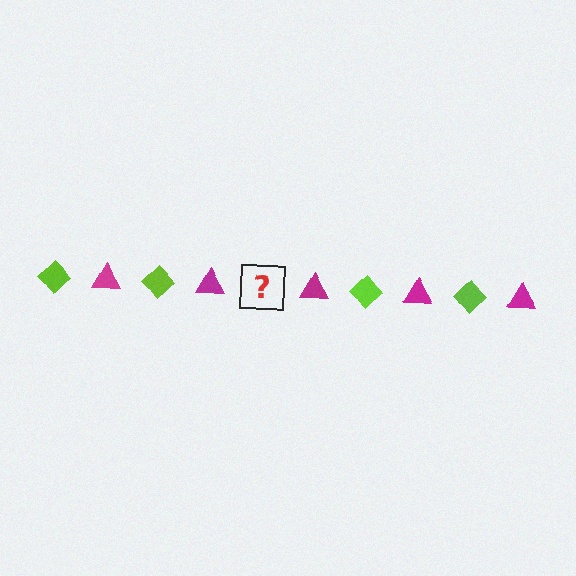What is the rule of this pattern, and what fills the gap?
The rule is that the pattern alternates between lime diamond and magenta triangle. The gap should be filled with a lime diamond.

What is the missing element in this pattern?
The missing element is a lime diamond.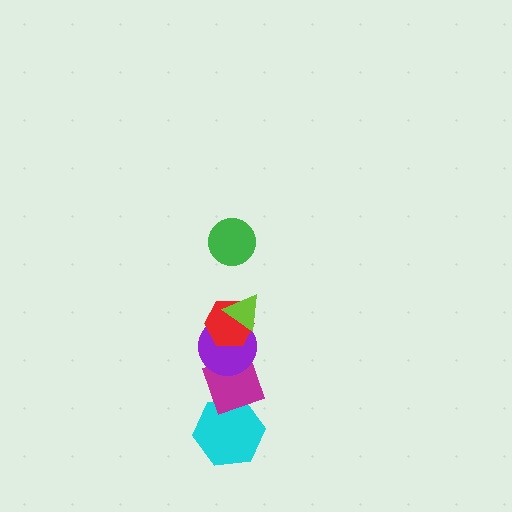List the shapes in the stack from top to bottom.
From top to bottom: the green circle, the lime triangle, the red hexagon, the purple circle, the magenta diamond, the cyan hexagon.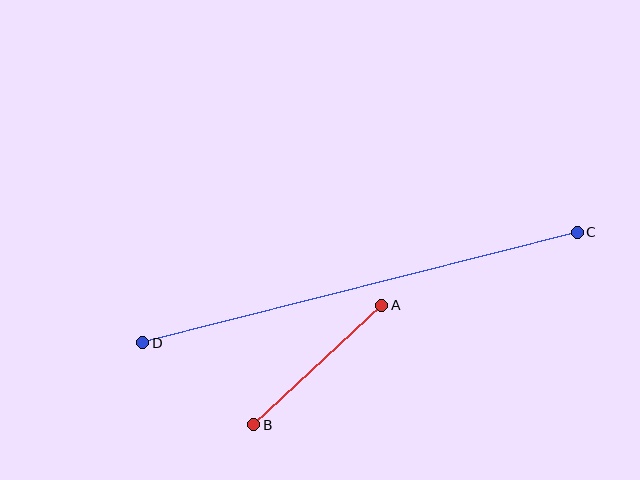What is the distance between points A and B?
The distance is approximately 175 pixels.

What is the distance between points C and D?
The distance is approximately 448 pixels.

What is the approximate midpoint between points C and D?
The midpoint is at approximately (360, 287) pixels.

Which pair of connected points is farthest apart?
Points C and D are farthest apart.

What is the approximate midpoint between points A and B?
The midpoint is at approximately (318, 365) pixels.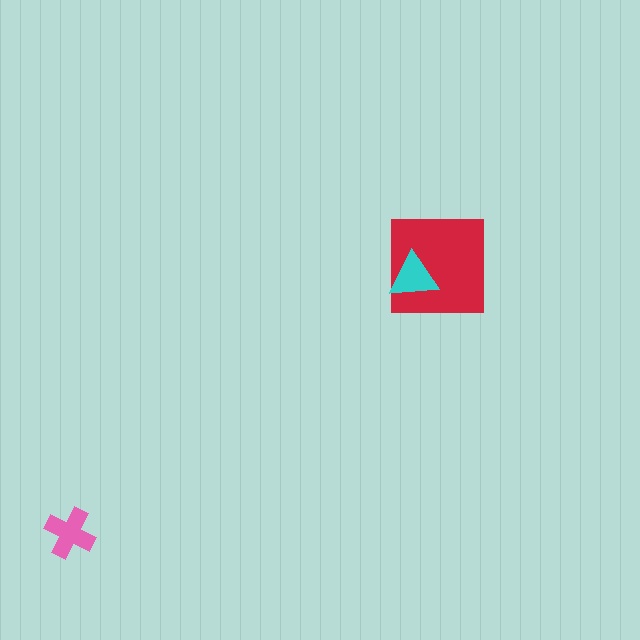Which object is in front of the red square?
The cyan triangle is in front of the red square.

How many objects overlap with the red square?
1 object overlaps with the red square.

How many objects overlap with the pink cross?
0 objects overlap with the pink cross.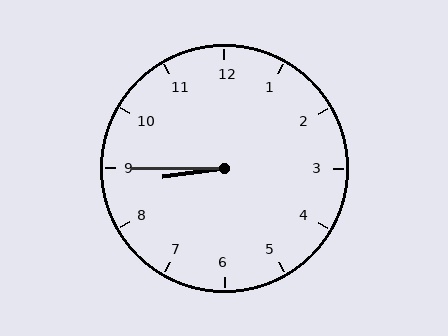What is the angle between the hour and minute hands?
Approximately 8 degrees.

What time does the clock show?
8:45.